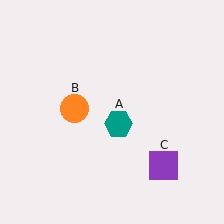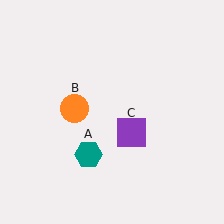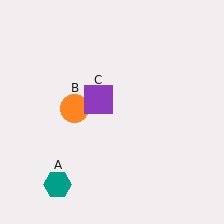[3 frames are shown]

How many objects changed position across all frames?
2 objects changed position: teal hexagon (object A), purple square (object C).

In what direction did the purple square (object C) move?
The purple square (object C) moved up and to the left.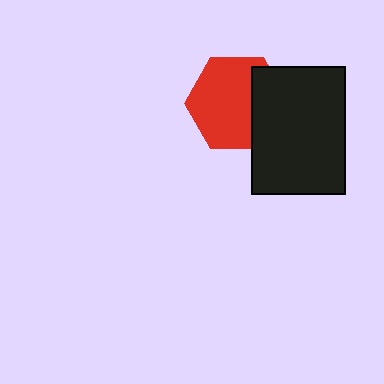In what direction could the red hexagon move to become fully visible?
The red hexagon could move left. That would shift it out from behind the black rectangle entirely.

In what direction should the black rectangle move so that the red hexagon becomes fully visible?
The black rectangle should move right. That is the shortest direction to clear the overlap and leave the red hexagon fully visible.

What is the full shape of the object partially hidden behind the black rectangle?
The partially hidden object is a red hexagon.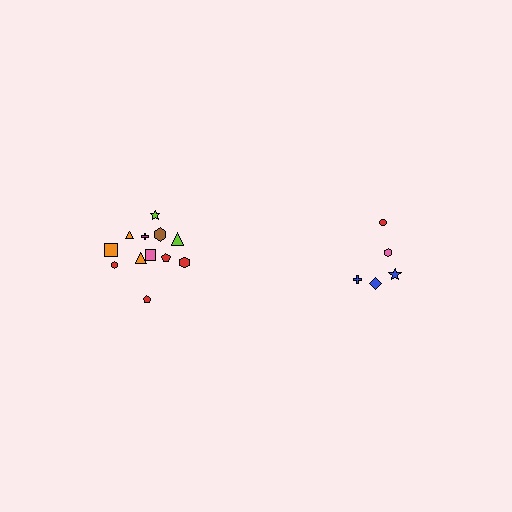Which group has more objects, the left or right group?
The left group.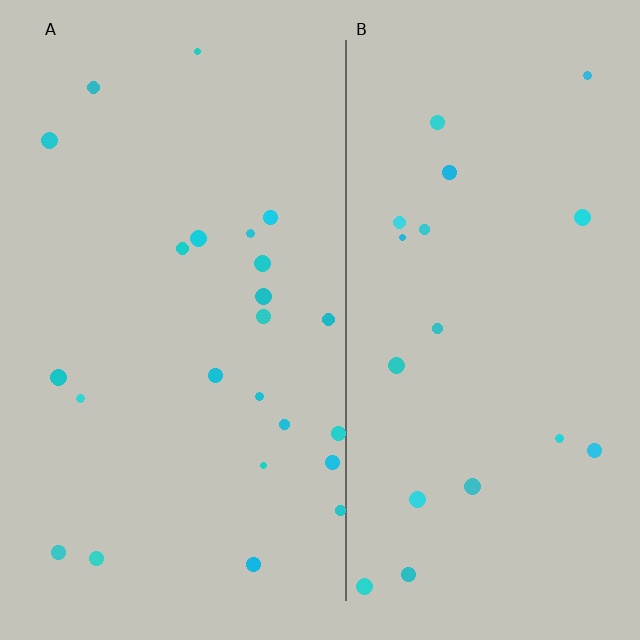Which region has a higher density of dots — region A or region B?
A (the left).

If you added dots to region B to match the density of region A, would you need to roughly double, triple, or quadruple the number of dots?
Approximately double.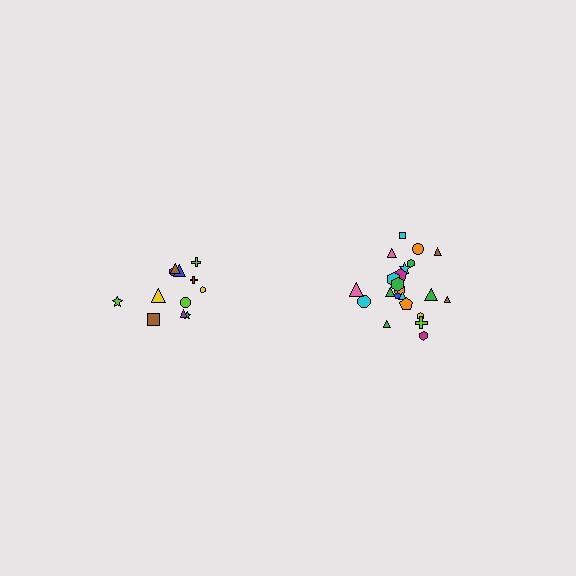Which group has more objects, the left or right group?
The right group.